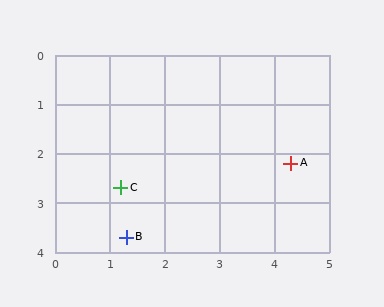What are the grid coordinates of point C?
Point C is at approximately (1.2, 2.7).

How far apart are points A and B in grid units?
Points A and B are about 3.4 grid units apart.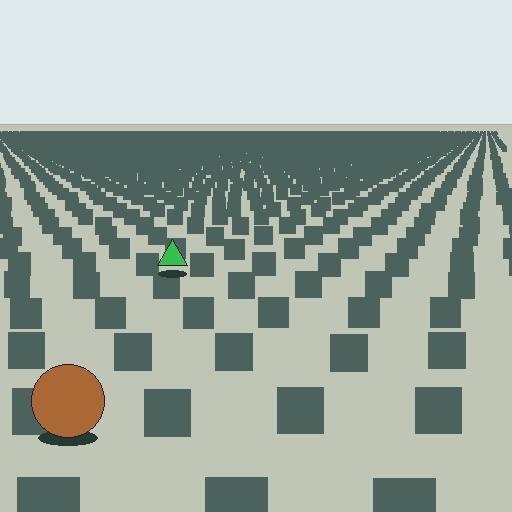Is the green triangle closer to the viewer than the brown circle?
No. The brown circle is closer — you can tell from the texture gradient: the ground texture is coarser near it.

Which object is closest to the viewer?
The brown circle is closest. The texture marks near it are larger and more spread out.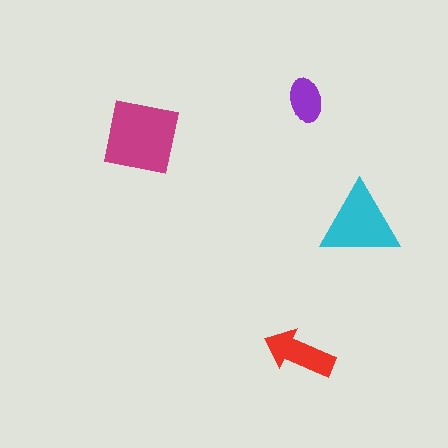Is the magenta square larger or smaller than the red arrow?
Larger.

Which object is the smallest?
The purple ellipse.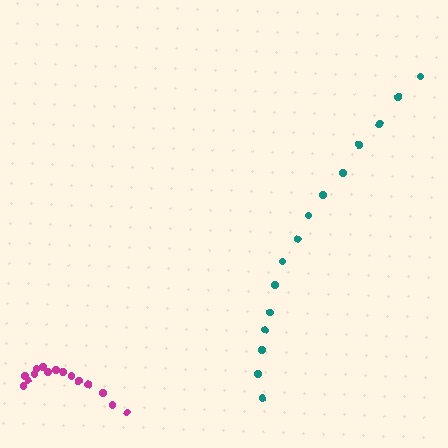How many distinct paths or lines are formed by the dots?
There are 2 distinct paths.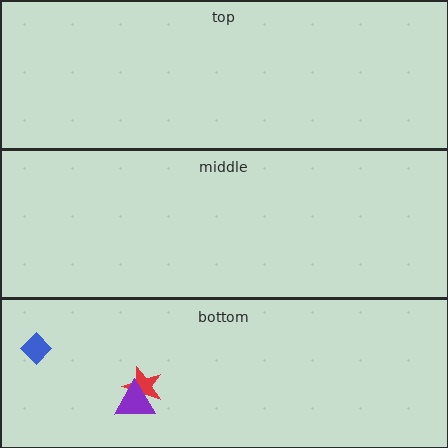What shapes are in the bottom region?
The red star, the blue diamond, the purple triangle.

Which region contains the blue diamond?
The bottom region.